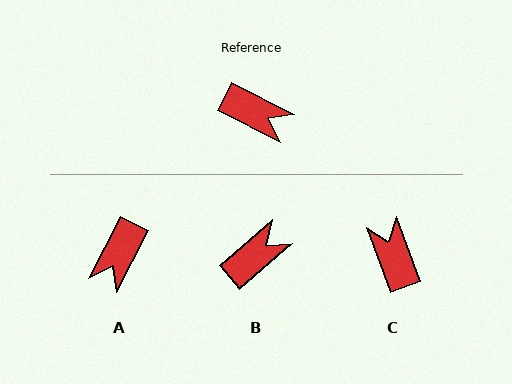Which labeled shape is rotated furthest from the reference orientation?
C, about 137 degrees away.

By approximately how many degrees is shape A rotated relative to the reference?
Approximately 91 degrees clockwise.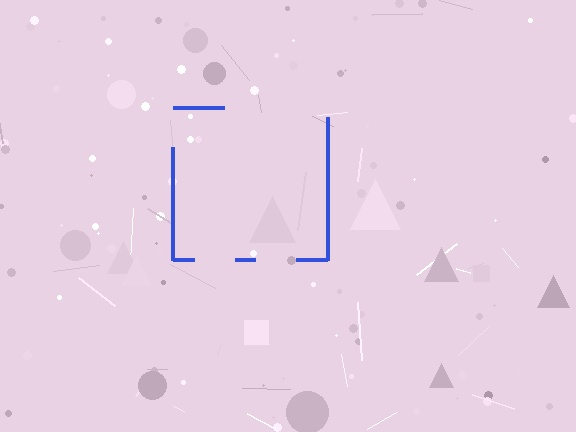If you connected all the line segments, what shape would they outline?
They would outline a square.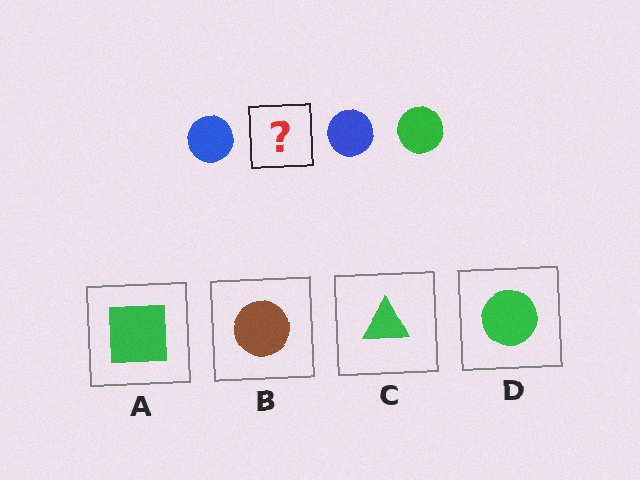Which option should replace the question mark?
Option D.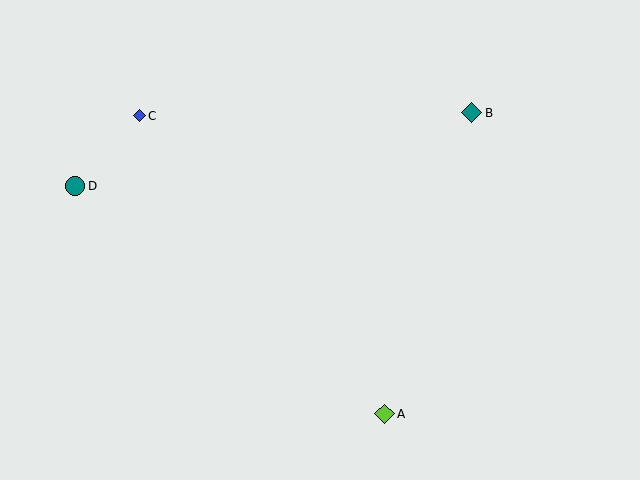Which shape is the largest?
The teal diamond (labeled B) is the largest.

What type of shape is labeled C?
Shape C is a blue diamond.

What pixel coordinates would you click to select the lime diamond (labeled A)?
Click at (384, 414) to select the lime diamond A.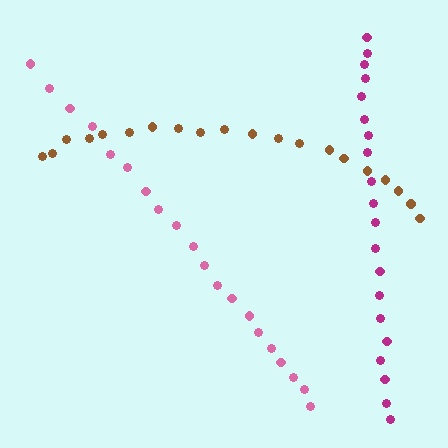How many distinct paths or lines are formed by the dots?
There are 3 distinct paths.